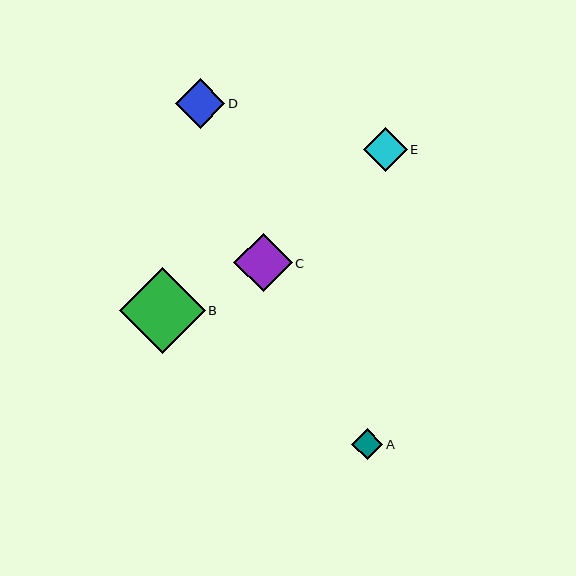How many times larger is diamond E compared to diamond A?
Diamond E is approximately 1.4 times the size of diamond A.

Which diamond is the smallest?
Diamond A is the smallest with a size of approximately 31 pixels.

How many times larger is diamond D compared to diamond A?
Diamond D is approximately 1.6 times the size of diamond A.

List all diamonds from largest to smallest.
From largest to smallest: B, C, D, E, A.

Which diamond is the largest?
Diamond B is the largest with a size of approximately 86 pixels.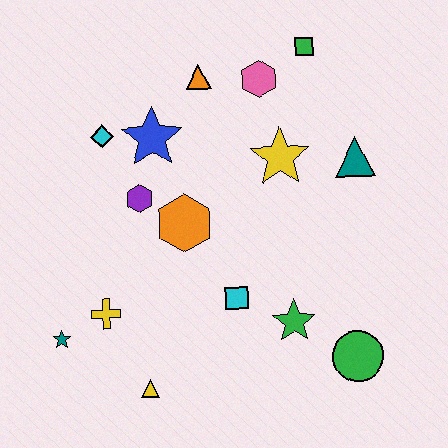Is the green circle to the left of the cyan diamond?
No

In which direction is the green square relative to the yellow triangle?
The green square is above the yellow triangle.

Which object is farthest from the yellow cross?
The green square is farthest from the yellow cross.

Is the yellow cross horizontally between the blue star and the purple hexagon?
No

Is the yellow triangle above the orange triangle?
No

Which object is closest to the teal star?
The yellow cross is closest to the teal star.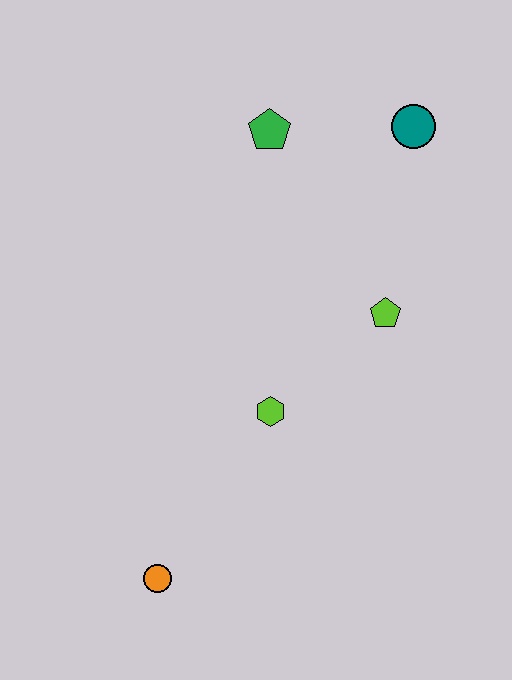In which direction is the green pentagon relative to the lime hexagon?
The green pentagon is above the lime hexagon.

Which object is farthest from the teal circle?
The orange circle is farthest from the teal circle.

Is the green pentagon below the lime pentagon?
No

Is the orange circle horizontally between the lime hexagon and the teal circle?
No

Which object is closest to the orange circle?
The lime hexagon is closest to the orange circle.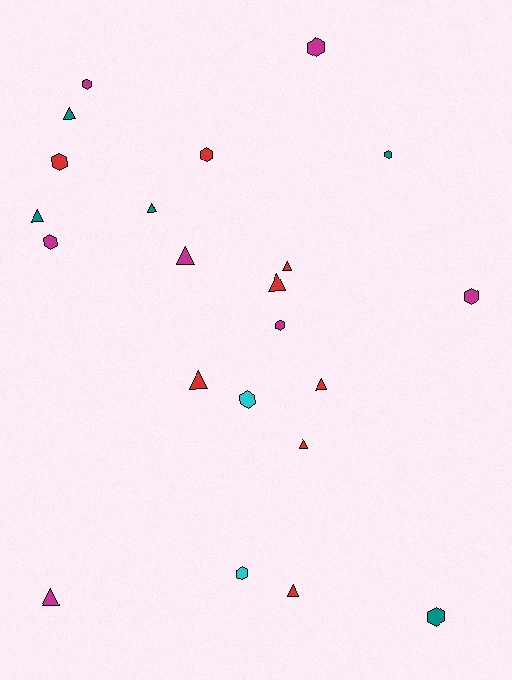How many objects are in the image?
There are 22 objects.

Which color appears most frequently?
Red, with 8 objects.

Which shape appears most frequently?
Triangle, with 11 objects.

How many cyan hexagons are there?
There are 2 cyan hexagons.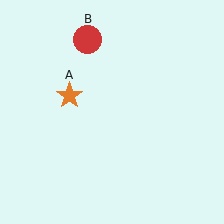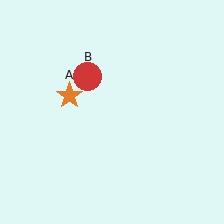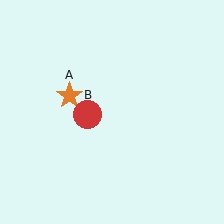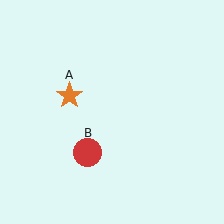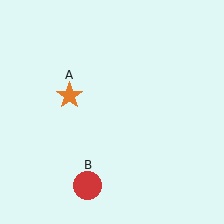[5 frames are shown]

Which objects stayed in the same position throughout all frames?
Orange star (object A) remained stationary.